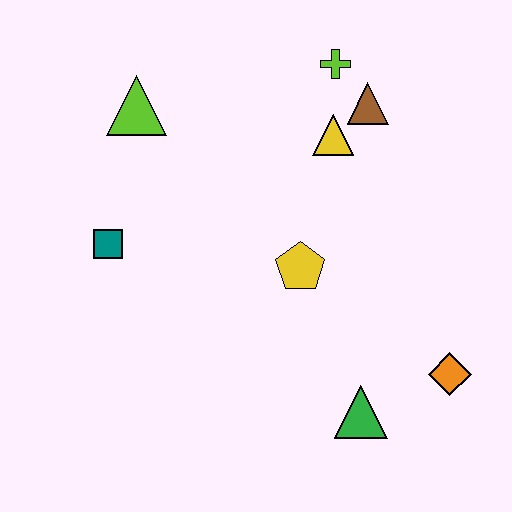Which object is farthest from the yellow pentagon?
The lime triangle is farthest from the yellow pentagon.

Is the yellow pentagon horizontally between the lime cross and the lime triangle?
Yes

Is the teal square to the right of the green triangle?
No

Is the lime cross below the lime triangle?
No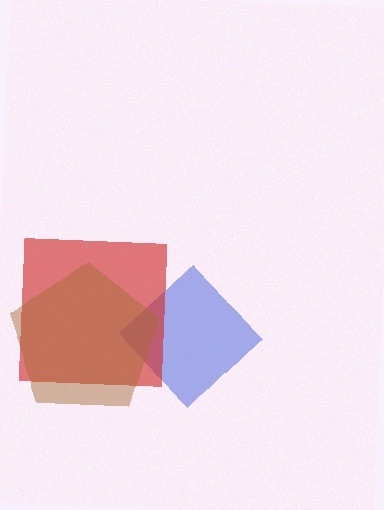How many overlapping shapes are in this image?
There are 3 overlapping shapes in the image.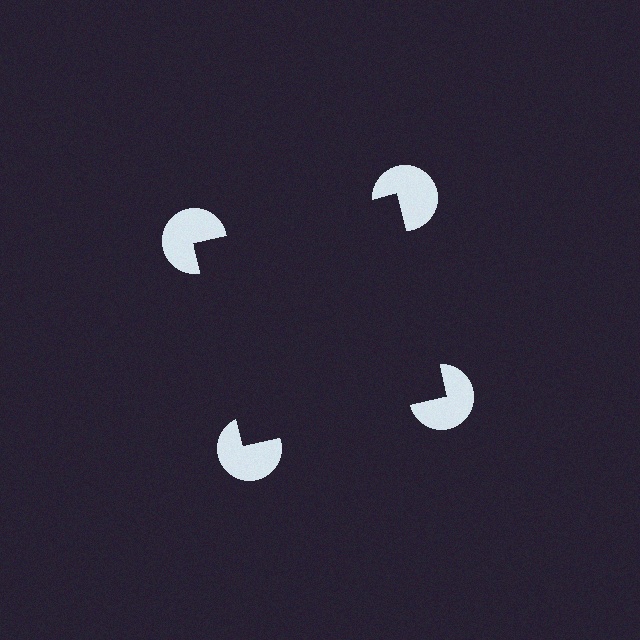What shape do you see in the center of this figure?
An illusory square — its edges are inferred from the aligned wedge cuts in the pac-man discs, not physically drawn.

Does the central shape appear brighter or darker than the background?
It typically appears slightly darker than the background, even though no actual brightness change is drawn.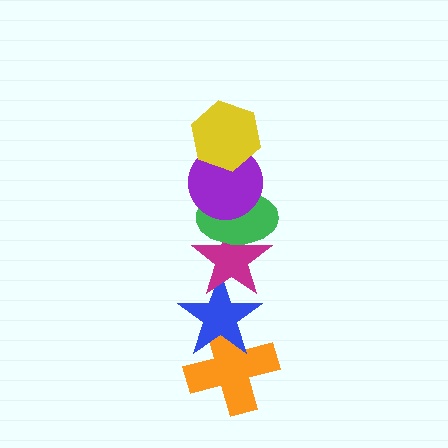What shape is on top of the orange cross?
The blue star is on top of the orange cross.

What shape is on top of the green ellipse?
The purple circle is on top of the green ellipse.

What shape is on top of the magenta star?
The green ellipse is on top of the magenta star.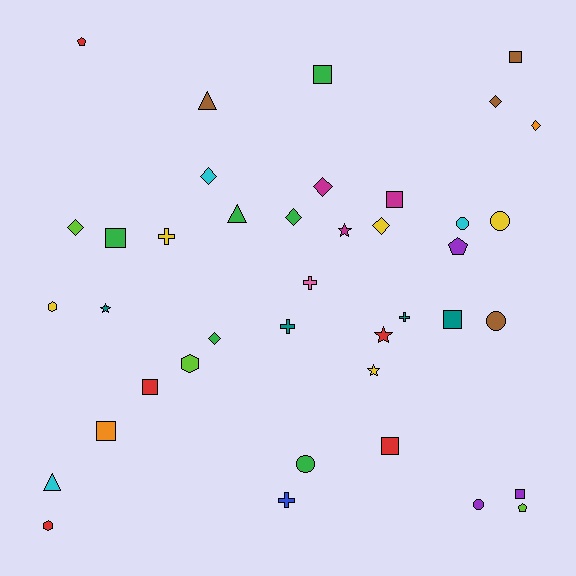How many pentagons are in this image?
There are 3 pentagons.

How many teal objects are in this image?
There are 4 teal objects.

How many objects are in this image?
There are 40 objects.